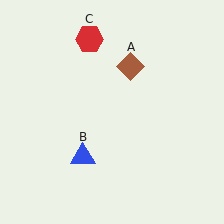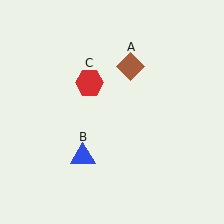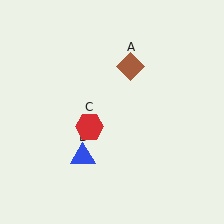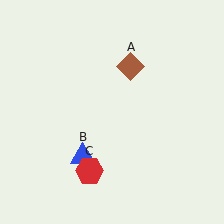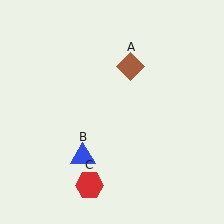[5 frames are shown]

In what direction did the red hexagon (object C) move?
The red hexagon (object C) moved down.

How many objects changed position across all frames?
1 object changed position: red hexagon (object C).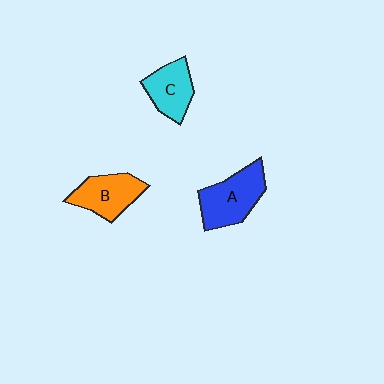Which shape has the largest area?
Shape A (blue).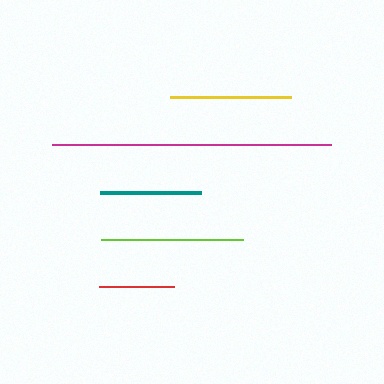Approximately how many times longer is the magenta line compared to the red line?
The magenta line is approximately 3.7 times the length of the red line.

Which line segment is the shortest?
The red line is the shortest at approximately 76 pixels.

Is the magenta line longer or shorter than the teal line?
The magenta line is longer than the teal line.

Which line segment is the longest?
The magenta line is the longest at approximately 279 pixels.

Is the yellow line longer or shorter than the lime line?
The lime line is longer than the yellow line.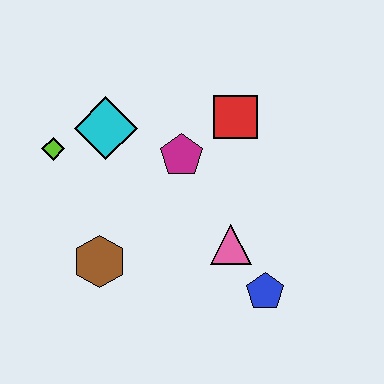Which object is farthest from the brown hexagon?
The red square is farthest from the brown hexagon.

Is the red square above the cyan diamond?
Yes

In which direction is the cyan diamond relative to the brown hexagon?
The cyan diamond is above the brown hexagon.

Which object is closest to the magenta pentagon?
The red square is closest to the magenta pentagon.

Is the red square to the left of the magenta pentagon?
No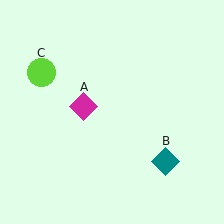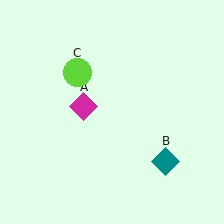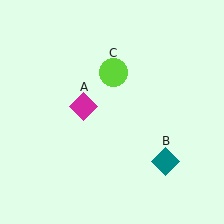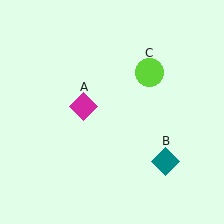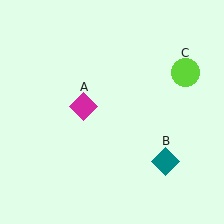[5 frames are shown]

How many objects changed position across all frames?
1 object changed position: lime circle (object C).